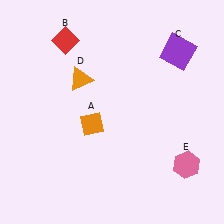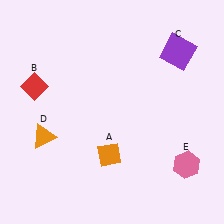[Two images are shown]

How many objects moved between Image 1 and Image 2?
3 objects moved between the two images.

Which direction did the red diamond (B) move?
The red diamond (B) moved down.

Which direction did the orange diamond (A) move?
The orange diamond (A) moved down.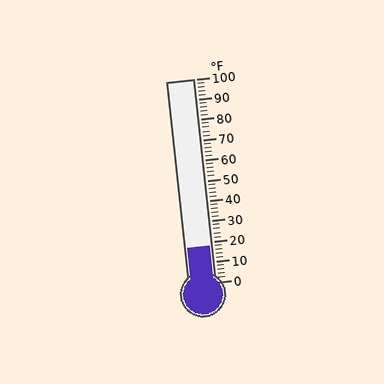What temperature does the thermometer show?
The thermometer shows approximately 18°F.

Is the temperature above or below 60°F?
The temperature is below 60°F.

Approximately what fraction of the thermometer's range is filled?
The thermometer is filled to approximately 20% of its range.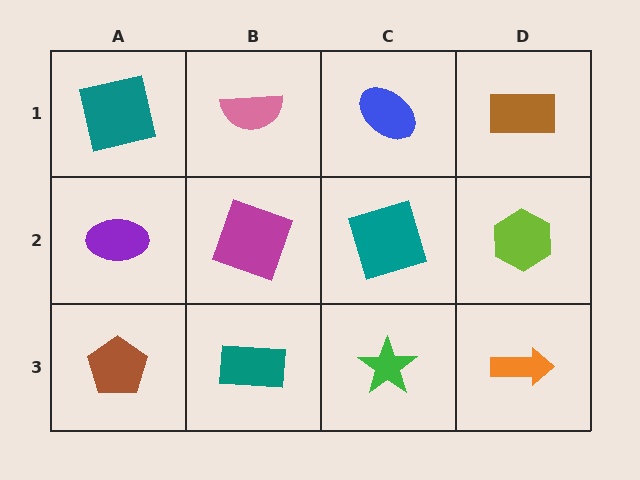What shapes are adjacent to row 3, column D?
A lime hexagon (row 2, column D), a green star (row 3, column C).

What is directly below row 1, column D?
A lime hexagon.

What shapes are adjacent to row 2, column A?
A teal square (row 1, column A), a brown pentagon (row 3, column A), a magenta square (row 2, column B).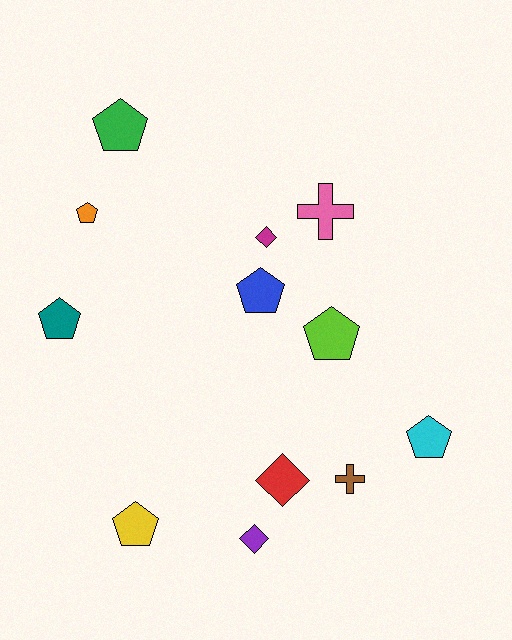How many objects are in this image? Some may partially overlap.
There are 12 objects.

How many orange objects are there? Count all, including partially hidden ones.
There is 1 orange object.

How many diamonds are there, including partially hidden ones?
There are 3 diamonds.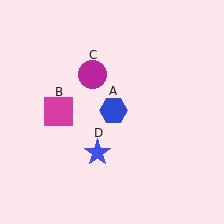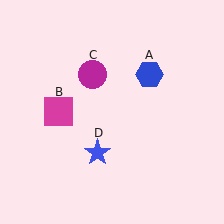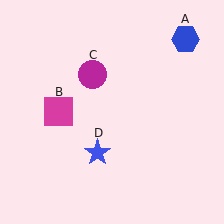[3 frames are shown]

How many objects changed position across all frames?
1 object changed position: blue hexagon (object A).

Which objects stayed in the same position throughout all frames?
Magenta square (object B) and magenta circle (object C) and blue star (object D) remained stationary.